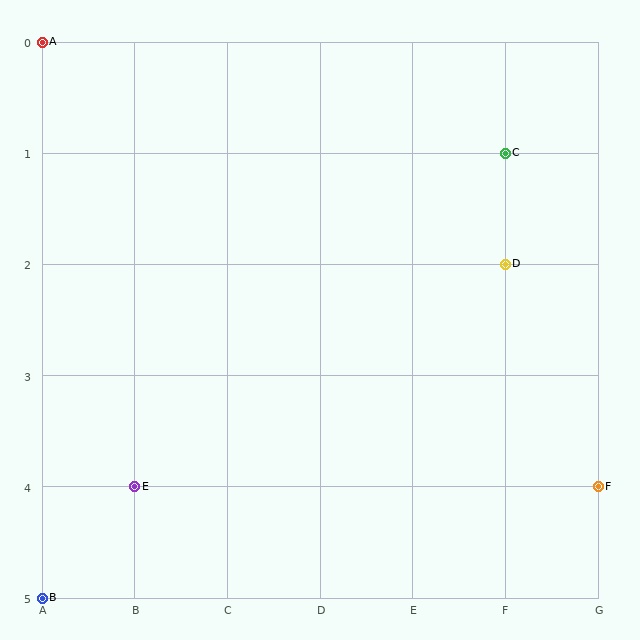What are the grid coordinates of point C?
Point C is at grid coordinates (F, 1).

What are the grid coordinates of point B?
Point B is at grid coordinates (A, 5).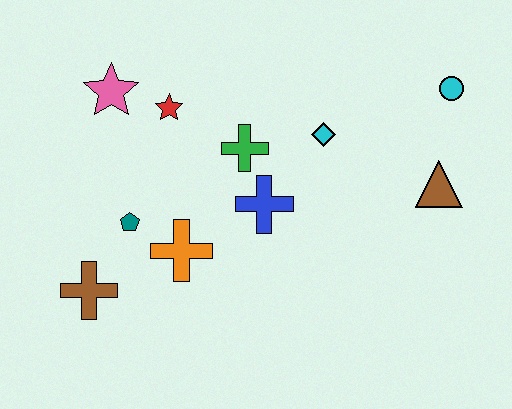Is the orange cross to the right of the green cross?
No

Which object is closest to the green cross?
The blue cross is closest to the green cross.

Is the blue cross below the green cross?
Yes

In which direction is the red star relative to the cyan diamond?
The red star is to the left of the cyan diamond.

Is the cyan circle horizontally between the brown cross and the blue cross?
No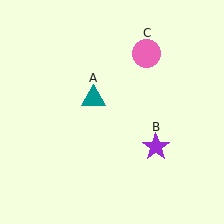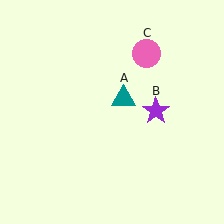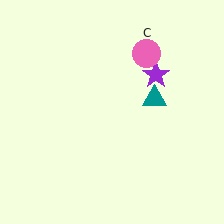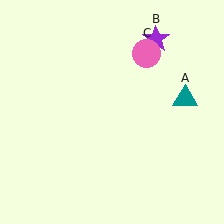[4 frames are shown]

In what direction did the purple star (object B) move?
The purple star (object B) moved up.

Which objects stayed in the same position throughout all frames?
Pink circle (object C) remained stationary.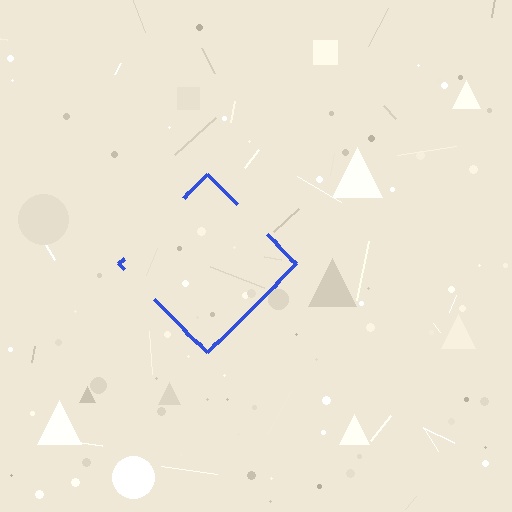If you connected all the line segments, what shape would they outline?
They would outline a diamond.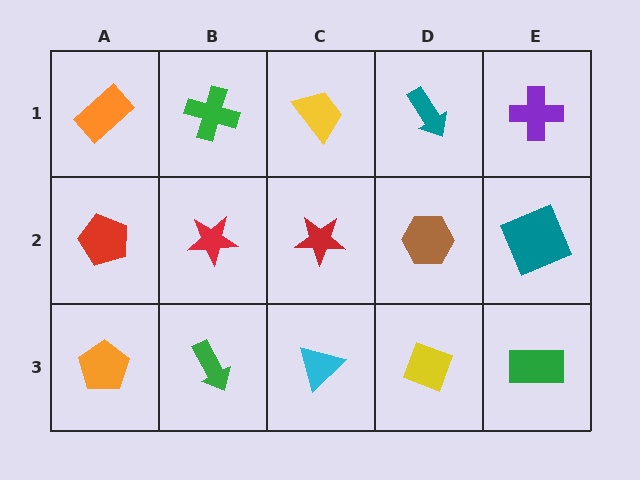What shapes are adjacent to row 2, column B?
A green cross (row 1, column B), a green arrow (row 3, column B), a red pentagon (row 2, column A), a red star (row 2, column C).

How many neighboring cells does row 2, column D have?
4.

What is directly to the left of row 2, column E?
A brown hexagon.